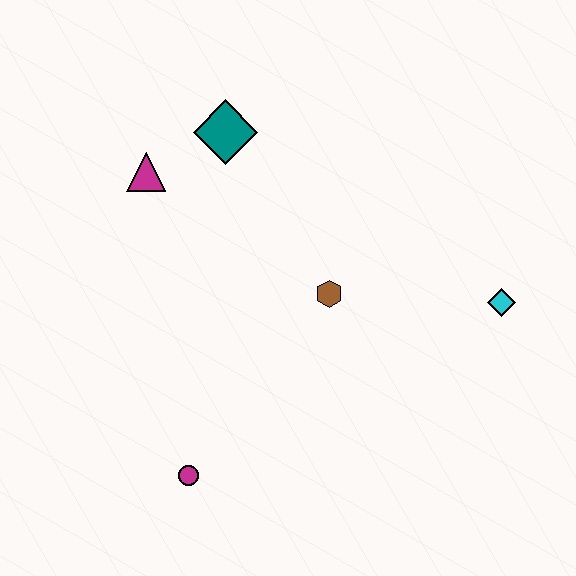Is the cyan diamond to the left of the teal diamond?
No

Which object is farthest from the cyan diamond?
The magenta triangle is farthest from the cyan diamond.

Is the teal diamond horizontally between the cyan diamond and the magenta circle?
Yes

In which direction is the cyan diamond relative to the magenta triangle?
The cyan diamond is to the right of the magenta triangle.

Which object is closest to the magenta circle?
The brown hexagon is closest to the magenta circle.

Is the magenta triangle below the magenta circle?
No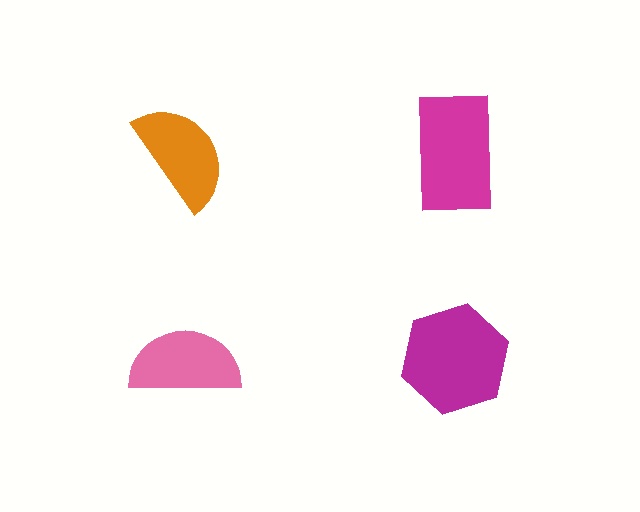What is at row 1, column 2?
A magenta rectangle.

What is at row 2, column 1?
A pink semicircle.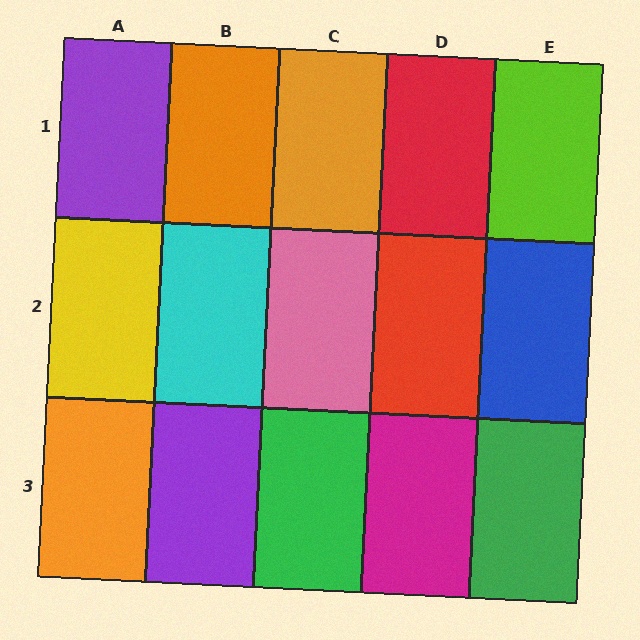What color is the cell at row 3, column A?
Orange.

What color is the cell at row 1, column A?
Purple.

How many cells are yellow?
1 cell is yellow.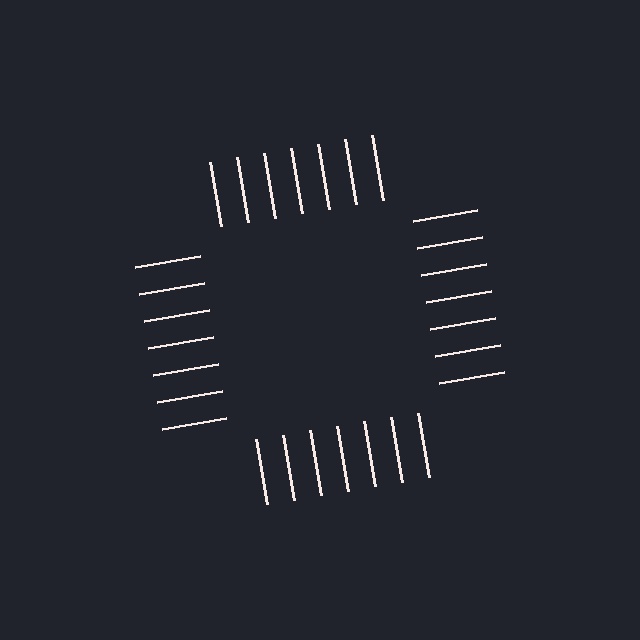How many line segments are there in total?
28 — 7 along each of the 4 edges.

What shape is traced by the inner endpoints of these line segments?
An illusory square — the line segments terminate on its edges but no continuous stroke is drawn.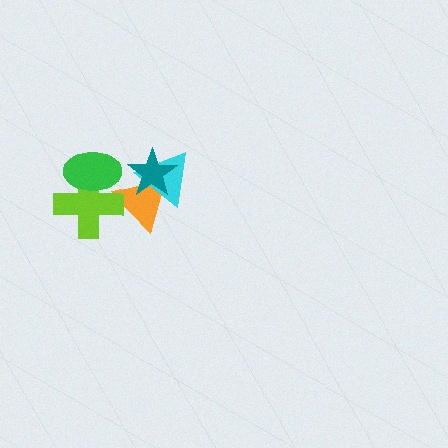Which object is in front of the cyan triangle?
The teal star is in front of the cyan triangle.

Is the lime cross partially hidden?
Yes, it is partially covered by another shape.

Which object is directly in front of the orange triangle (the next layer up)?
The lime cross is directly in front of the orange triangle.